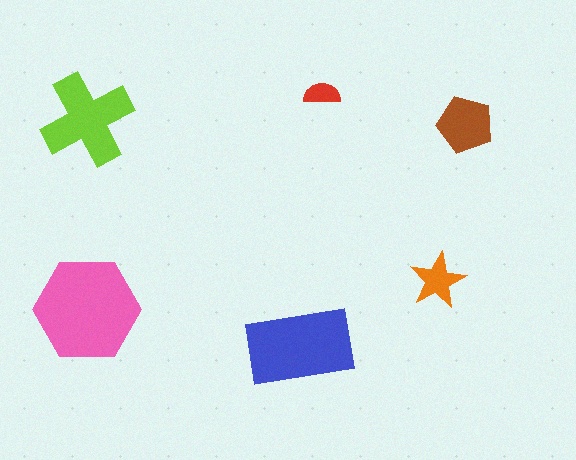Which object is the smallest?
The red semicircle.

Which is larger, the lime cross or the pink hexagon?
The pink hexagon.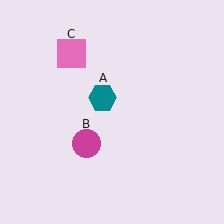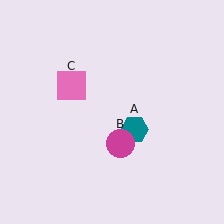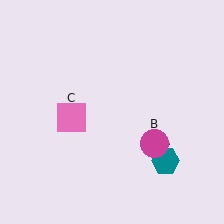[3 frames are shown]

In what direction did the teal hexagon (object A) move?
The teal hexagon (object A) moved down and to the right.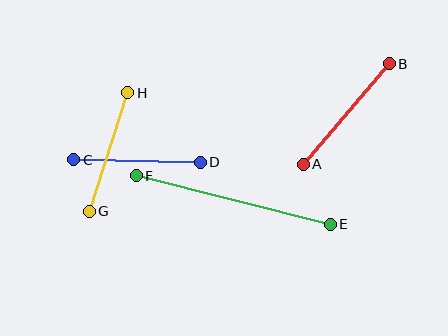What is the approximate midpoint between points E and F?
The midpoint is at approximately (233, 200) pixels.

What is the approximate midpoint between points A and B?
The midpoint is at approximately (346, 114) pixels.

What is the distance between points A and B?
The distance is approximately 132 pixels.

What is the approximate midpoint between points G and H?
The midpoint is at approximately (108, 152) pixels.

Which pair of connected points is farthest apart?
Points E and F are farthest apart.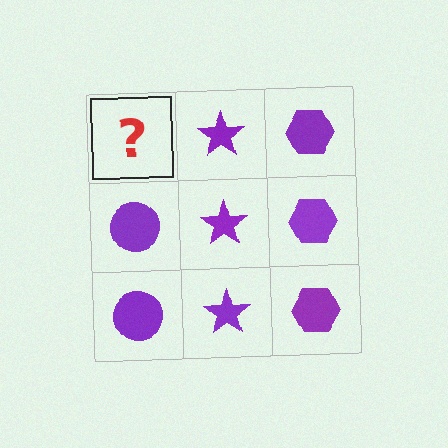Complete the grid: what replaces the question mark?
The question mark should be replaced with a purple circle.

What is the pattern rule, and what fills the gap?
The rule is that each column has a consistent shape. The gap should be filled with a purple circle.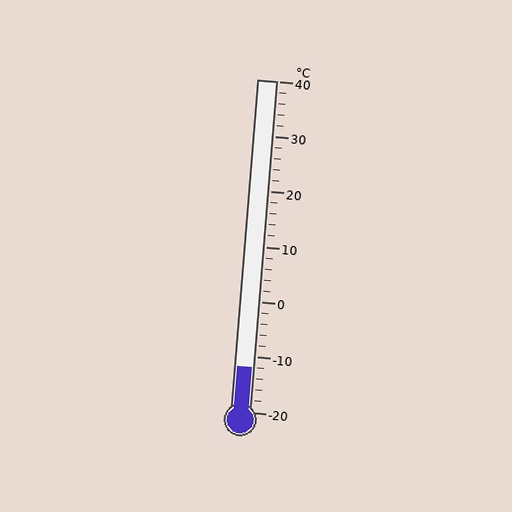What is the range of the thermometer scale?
The thermometer scale ranges from -20°C to 40°C.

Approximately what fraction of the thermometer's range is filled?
The thermometer is filled to approximately 15% of its range.